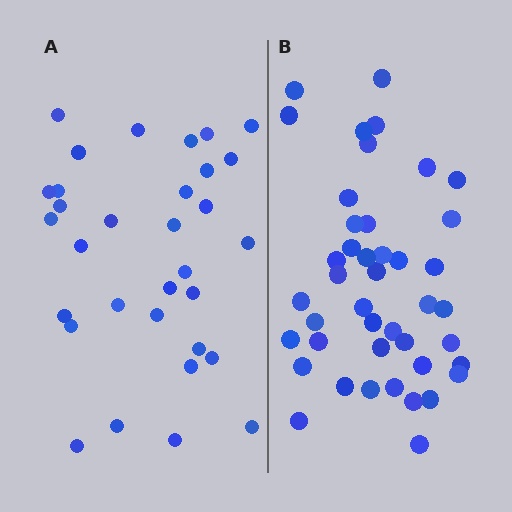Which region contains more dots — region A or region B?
Region B (the right region) has more dots.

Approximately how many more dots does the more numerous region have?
Region B has roughly 12 or so more dots than region A.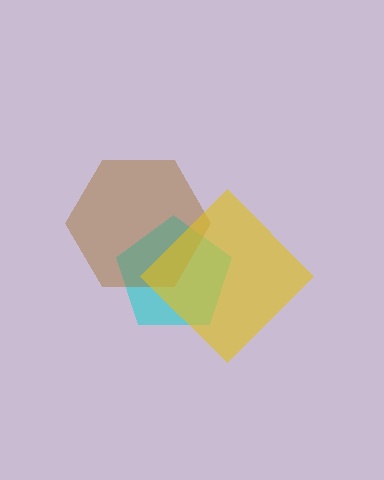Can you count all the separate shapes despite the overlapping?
Yes, there are 3 separate shapes.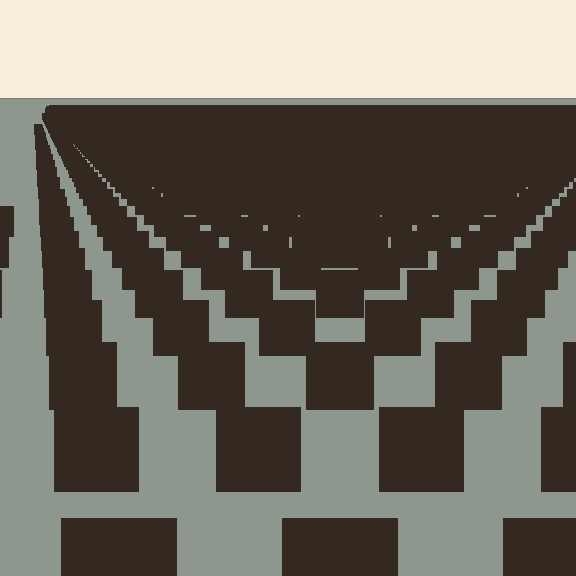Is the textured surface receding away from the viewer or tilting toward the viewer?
The surface is receding away from the viewer. Texture elements get smaller and denser toward the top.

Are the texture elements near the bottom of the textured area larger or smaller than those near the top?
Larger. Near the bottom, elements are closer to the viewer and appear at a bigger on-screen size.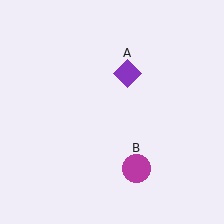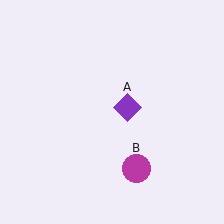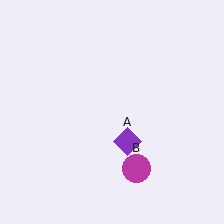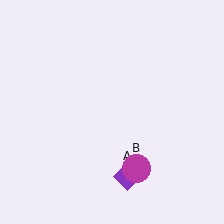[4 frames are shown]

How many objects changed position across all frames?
1 object changed position: purple diamond (object A).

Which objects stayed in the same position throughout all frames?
Magenta circle (object B) remained stationary.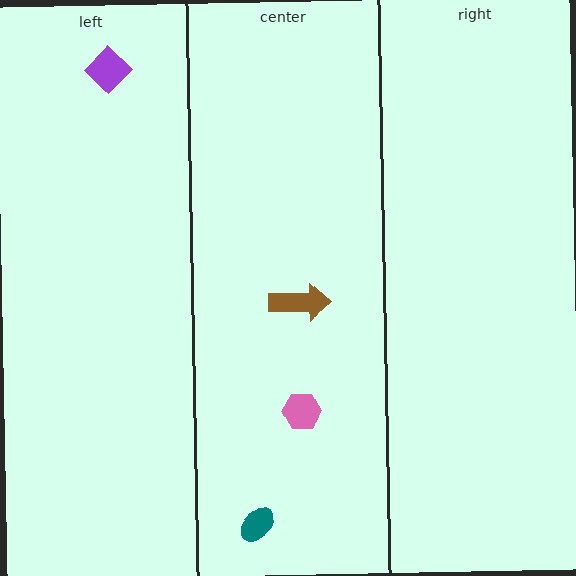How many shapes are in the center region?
3.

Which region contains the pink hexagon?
The center region.